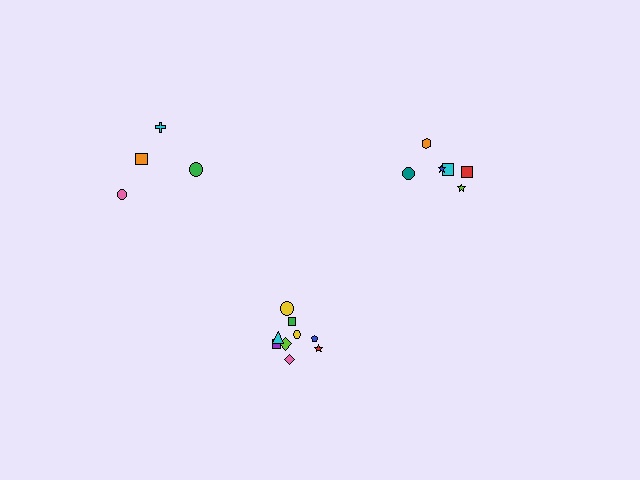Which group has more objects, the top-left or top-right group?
The top-right group.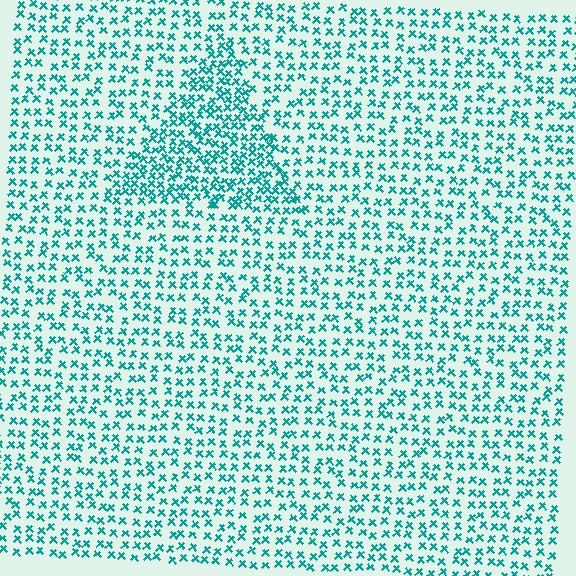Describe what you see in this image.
The image contains small teal elements arranged at two different densities. A triangle-shaped region is visible where the elements are more densely packed than the surrounding area.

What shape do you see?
I see a triangle.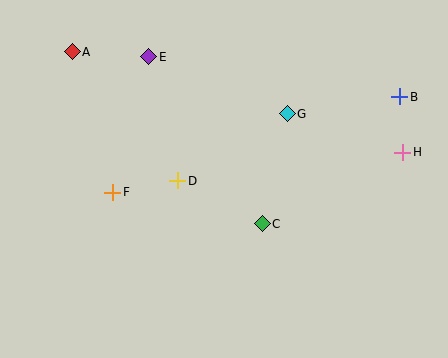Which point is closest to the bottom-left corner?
Point F is closest to the bottom-left corner.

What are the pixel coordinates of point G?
Point G is at (287, 114).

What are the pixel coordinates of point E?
Point E is at (149, 57).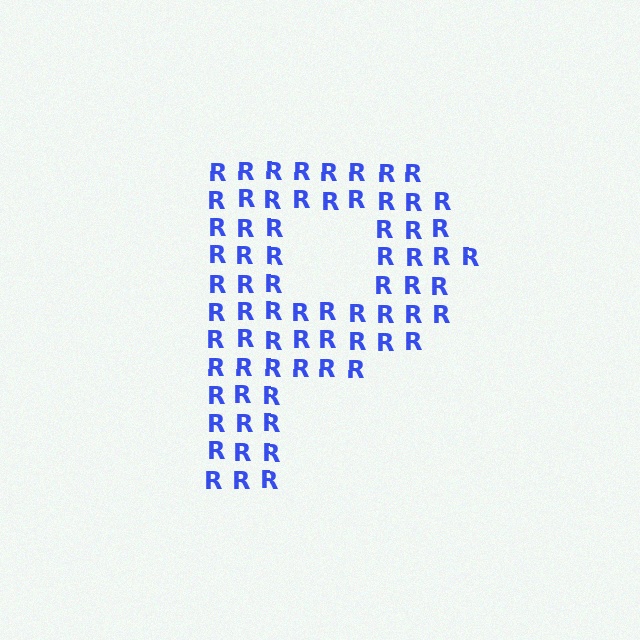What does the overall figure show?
The overall figure shows the letter P.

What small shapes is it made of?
It is made of small letter R's.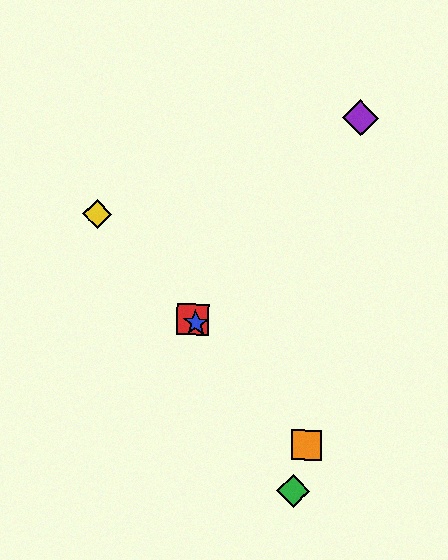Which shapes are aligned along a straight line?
The red square, the blue star, the yellow diamond, the orange square are aligned along a straight line.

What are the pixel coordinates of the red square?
The red square is at (193, 320).